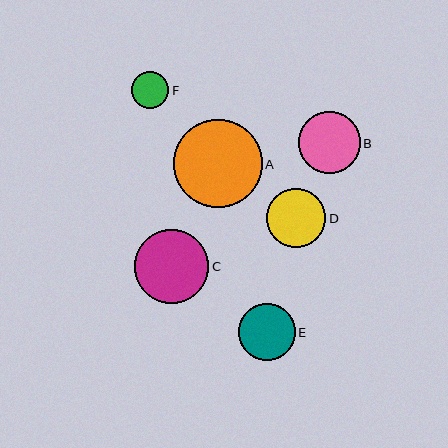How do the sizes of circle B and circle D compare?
Circle B and circle D are approximately the same size.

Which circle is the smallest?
Circle F is the smallest with a size of approximately 37 pixels.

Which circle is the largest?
Circle A is the largest with a size of approximately 89 pixels.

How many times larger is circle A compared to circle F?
Circle A is approximately 2.4 times the size of circle F.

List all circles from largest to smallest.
From largest to smallest: A, C, B, D, E, F.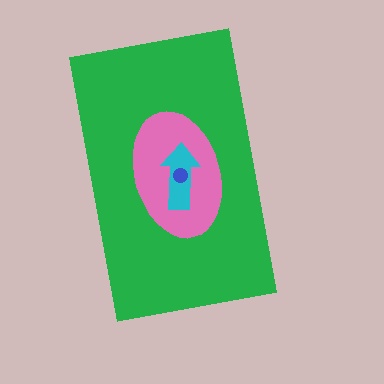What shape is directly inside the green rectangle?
The pink ellipse.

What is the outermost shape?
The green rectangle.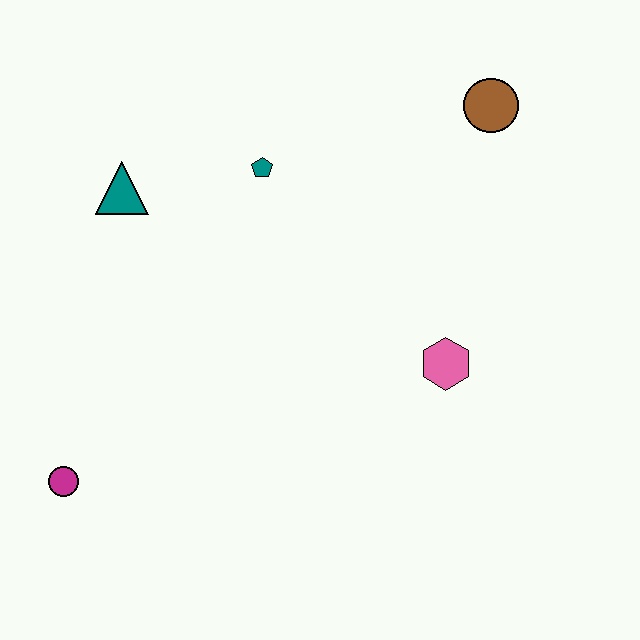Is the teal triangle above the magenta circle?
Yes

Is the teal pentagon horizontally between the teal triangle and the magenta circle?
No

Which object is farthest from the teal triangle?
The brown circle is farthest from the teal triangle.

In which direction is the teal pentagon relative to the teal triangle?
The teal pentagon is to the right of the teal triangle.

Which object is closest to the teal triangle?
The teal pentagon is closest to the teal triangle.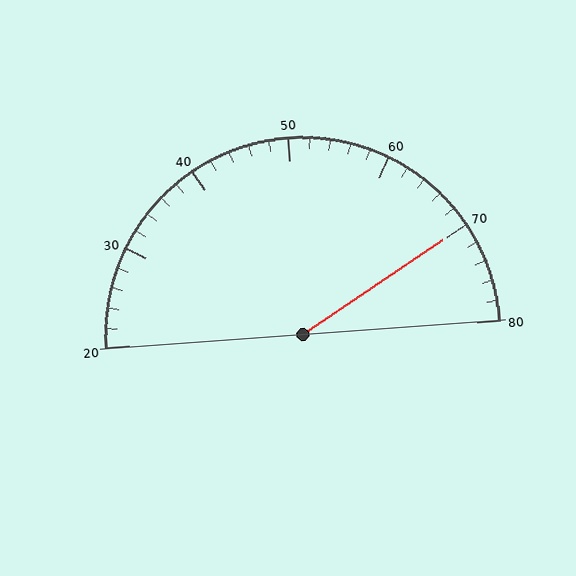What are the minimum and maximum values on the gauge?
The gauge ranges from 20 to 80.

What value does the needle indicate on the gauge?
The needle indicates approximately 70.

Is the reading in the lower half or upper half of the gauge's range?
The reading is in the upper half of the range (20 to 80).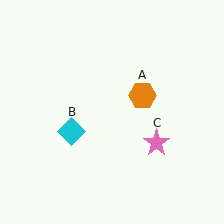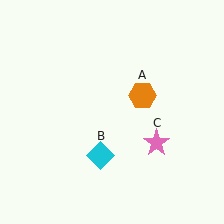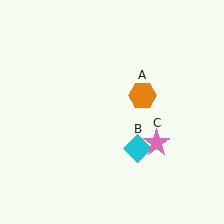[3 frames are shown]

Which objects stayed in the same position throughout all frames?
Orange hexagon (object A) and pink star (object C) remained stationary.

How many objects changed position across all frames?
1 object changed position: cyan diamond (object B).